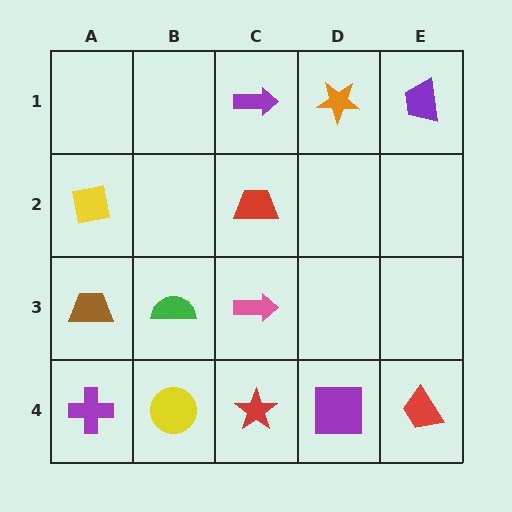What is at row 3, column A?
A brown trapezoid.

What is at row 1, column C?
A purple arrow.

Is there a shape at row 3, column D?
No, that cell is empty.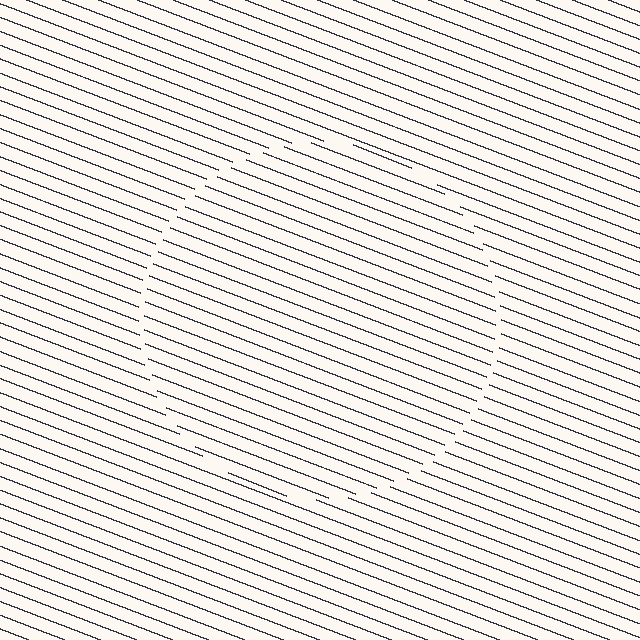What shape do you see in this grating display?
An illusory circle. The interior of the shape contains the same grating, shifted by half a period — the contour is defined by the phase discontinuity where line-ends from the inner and outer gratings abut.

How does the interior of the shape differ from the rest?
The interior of the shape contains the same grating, shifted by half a period — the contour is defined by the phase discontinuity where line-ends from the inner and outer gratings abut.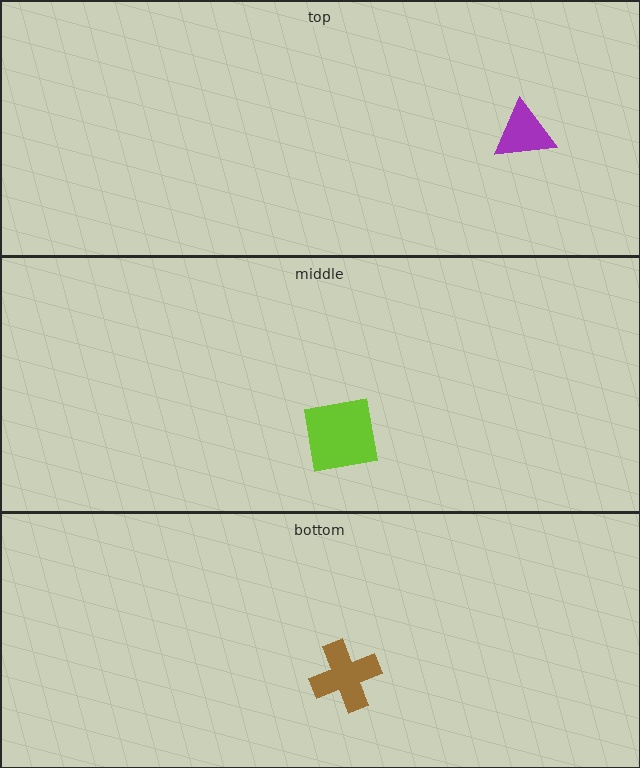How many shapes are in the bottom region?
1.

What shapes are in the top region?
The purple triangle.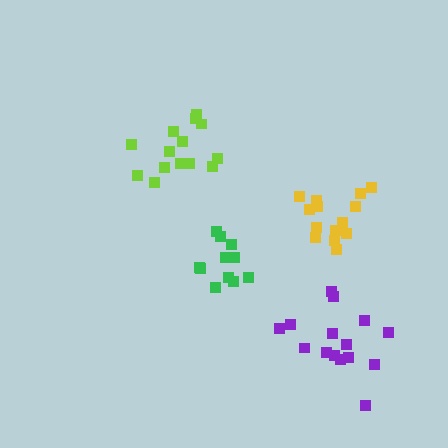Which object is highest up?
The lime cluster is topmost.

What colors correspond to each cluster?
The clusters are colored: lime, green, yellow, purple.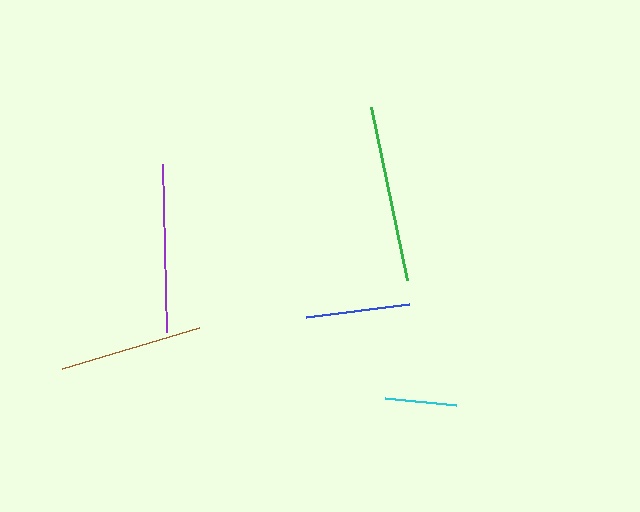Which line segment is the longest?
The green line is the longest at approximately 177 pixels.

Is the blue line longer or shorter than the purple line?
The purple line is longer than the blue line.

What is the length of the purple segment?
The purple segment is approximately 167 pixels long.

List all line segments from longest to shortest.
From longest to shortest: green, purple, brown, blue, cyan.